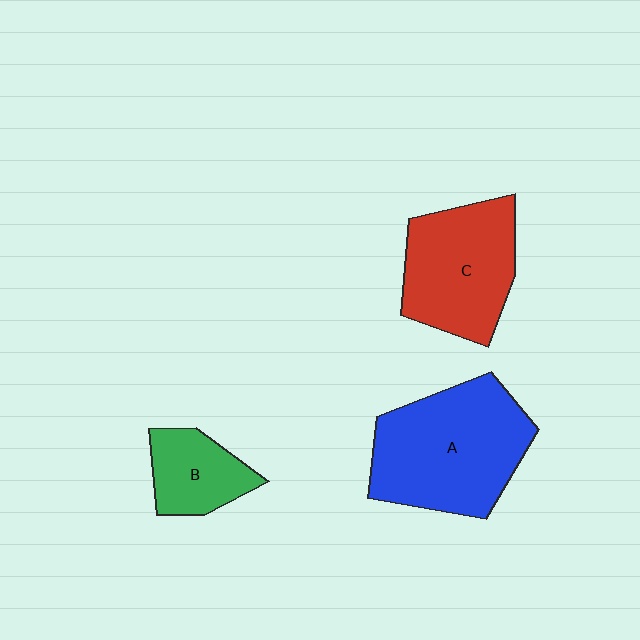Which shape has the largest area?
Shape A (blue).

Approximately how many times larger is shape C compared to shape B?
Approximately 1.9 times.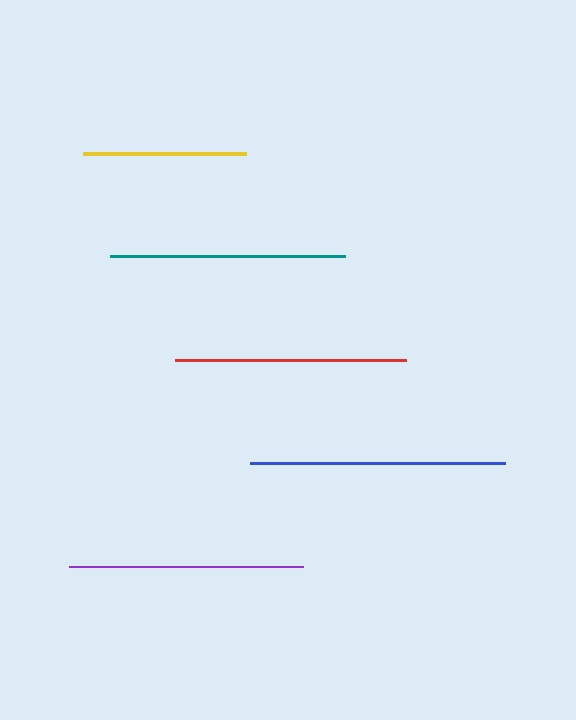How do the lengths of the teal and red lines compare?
The teal and red lines are approximately the same length.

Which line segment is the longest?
The blue line is the longest at approximately 256 pixels.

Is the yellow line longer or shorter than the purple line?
The purple line is longer than the yellow line.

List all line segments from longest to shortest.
From longest to shortest: blue, teal, purple, red, yellow.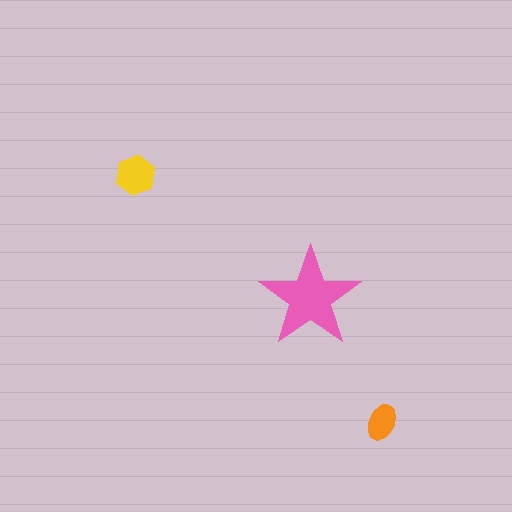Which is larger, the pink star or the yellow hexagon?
The pink star.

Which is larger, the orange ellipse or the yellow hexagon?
The yellow hexagon.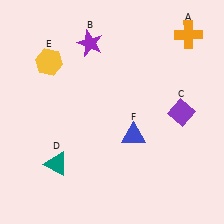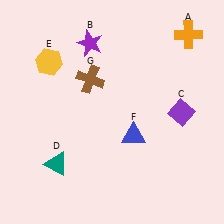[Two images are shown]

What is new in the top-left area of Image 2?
A brown cross (G) was added in the top-left area of Image 2.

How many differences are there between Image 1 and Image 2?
There is 1 difference between the two images.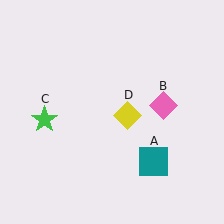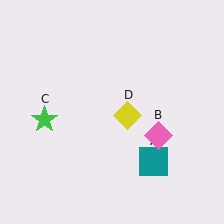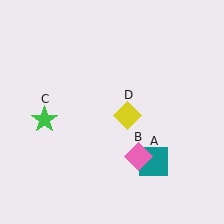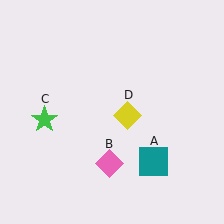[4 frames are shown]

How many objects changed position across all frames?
1 object changed position: pink diamond (object B).